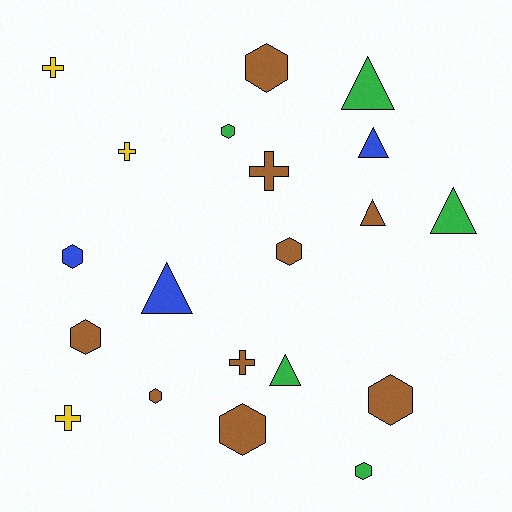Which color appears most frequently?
Brown, with 9 objects.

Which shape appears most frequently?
Hexagon, with 9 objects.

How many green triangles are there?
There are 3 green triangles.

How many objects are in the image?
There are 20 objects.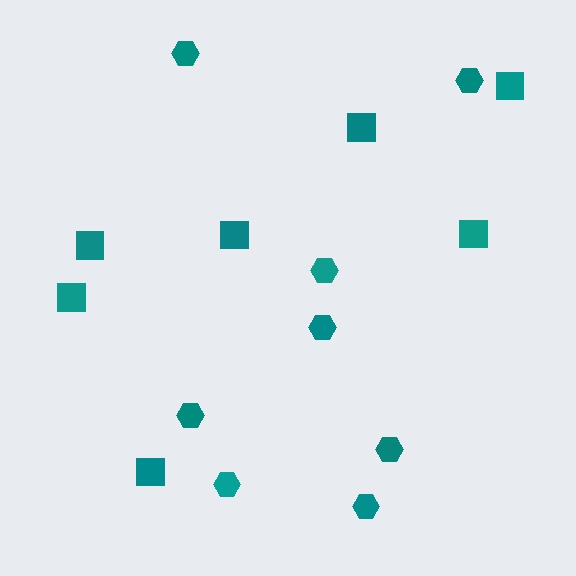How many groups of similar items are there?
There are 2 groups: one group of hexagons (8) and one group of squares (7).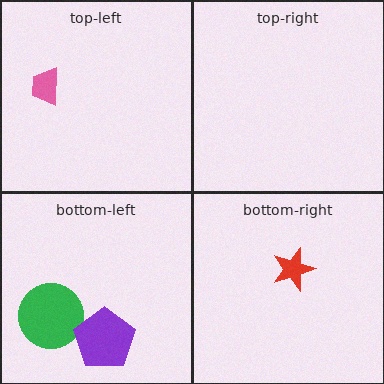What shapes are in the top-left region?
The pink trapezoid.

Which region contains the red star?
The bottom-right region.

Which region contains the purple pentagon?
The bottom-left region.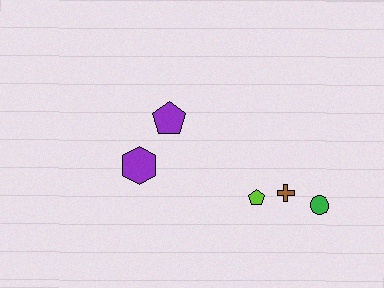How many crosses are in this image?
There is 1 cross.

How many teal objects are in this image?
There are no teal objects.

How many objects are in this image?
There are 5 objects.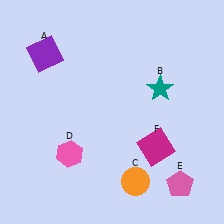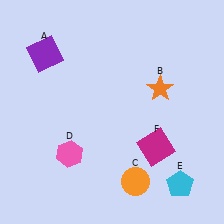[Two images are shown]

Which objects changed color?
B changed from teal to orange. E changed from pink to cyan.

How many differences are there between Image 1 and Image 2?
There are 2 differences between the two images.